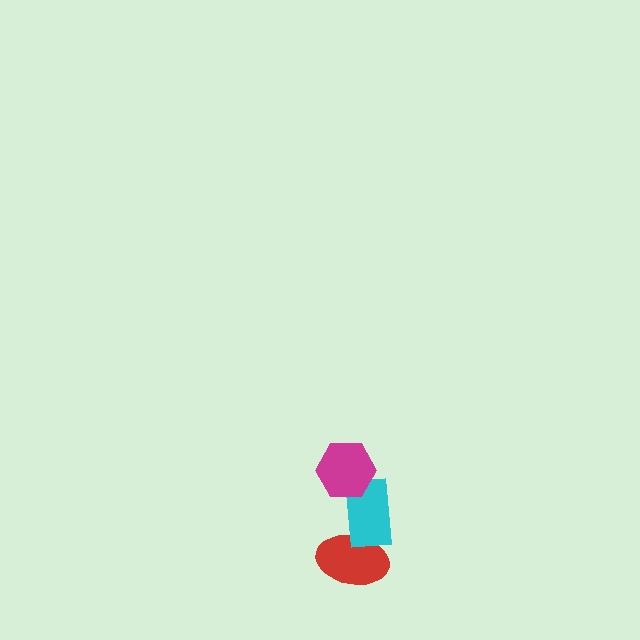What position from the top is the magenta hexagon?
The magenta hexagon is 1st from the top.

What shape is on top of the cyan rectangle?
The magenta hexagon is on top of the cyan rectangle.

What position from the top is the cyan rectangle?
The cyan rectangle is 2nd from the top.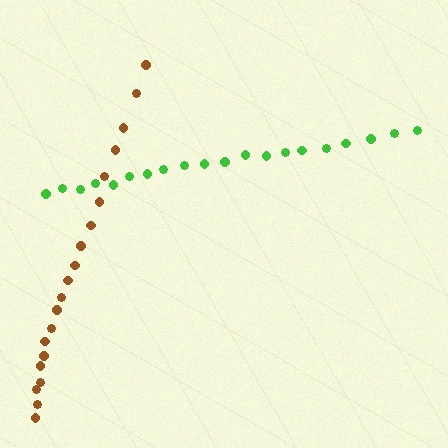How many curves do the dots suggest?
There are 2 distinct paths.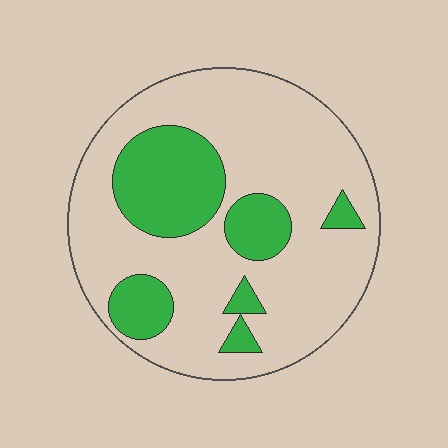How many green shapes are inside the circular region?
6.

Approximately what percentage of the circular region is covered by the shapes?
Approximately 25%.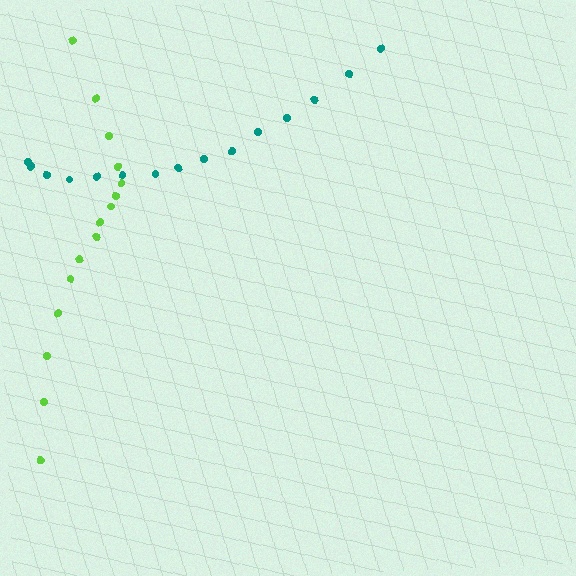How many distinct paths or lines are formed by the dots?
There are 2 distinct paths.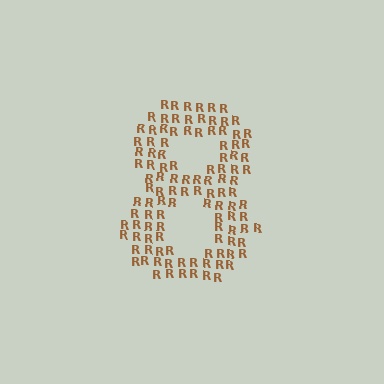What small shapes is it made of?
It is made of small letter R's.